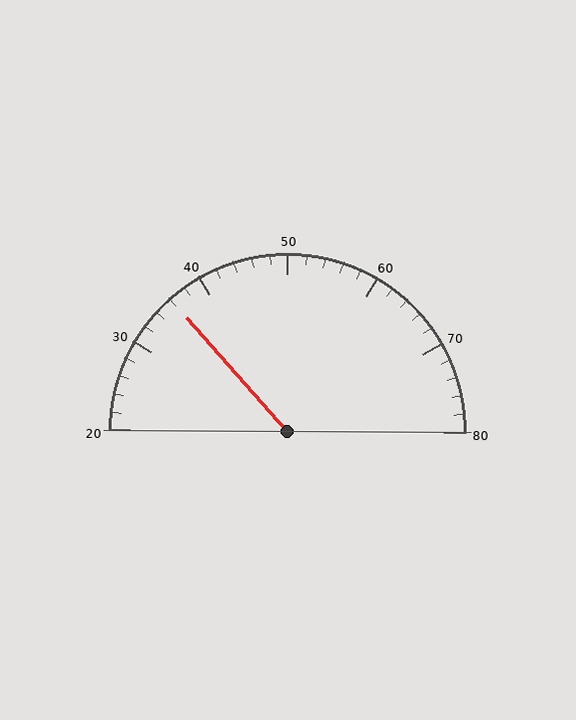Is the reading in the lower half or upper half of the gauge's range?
The reading is in the lower half of the range (20 to 80).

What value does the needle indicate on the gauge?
The needle indicates approximately 36.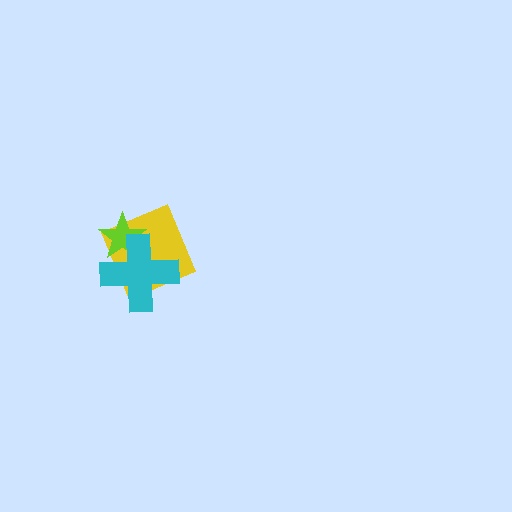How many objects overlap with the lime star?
2 objects overlap with the lime star.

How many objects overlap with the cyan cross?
2 objects overlap with the cyan cross.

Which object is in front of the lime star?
The cyan cross is in front of the lime star.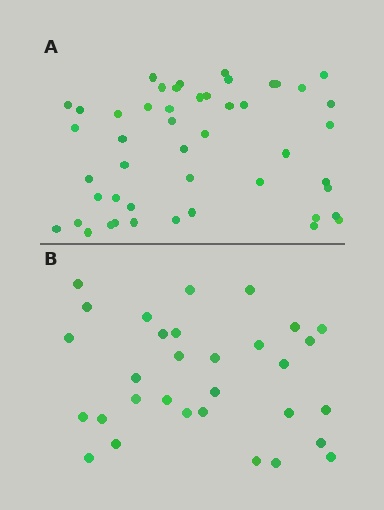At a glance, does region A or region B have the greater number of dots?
Region A (the top region) has more dots.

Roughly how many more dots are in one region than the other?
Region A has approximately 15 more dots than region B.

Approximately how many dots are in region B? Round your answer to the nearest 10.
About 30 dots. (The exact count is 31, which rounds to 30.)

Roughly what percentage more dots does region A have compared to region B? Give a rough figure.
About 55% more.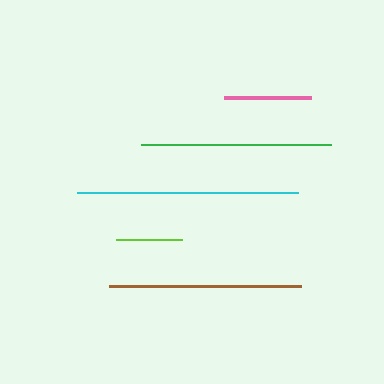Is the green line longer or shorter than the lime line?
The green line is longer than the lime line.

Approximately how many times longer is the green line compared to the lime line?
The green line is approximately 2.9 times the length of the lime line.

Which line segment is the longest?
The cyan line is the longest at approximately 221 pixels.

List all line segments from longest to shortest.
From longest to shortest: cyan, brown, green, pink, lime.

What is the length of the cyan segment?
The cyan segment is approximately 221 pixels long.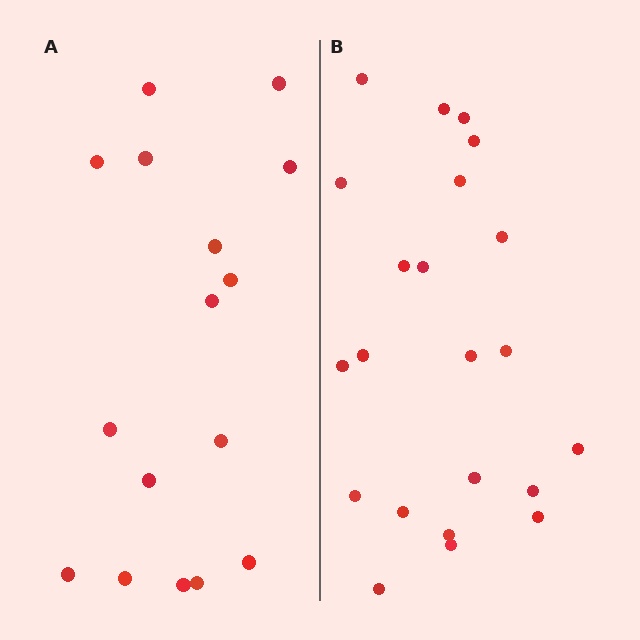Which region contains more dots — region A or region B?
Region B (the right region) has more dots.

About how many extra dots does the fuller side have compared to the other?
Region B has about 6 more dots than region A.